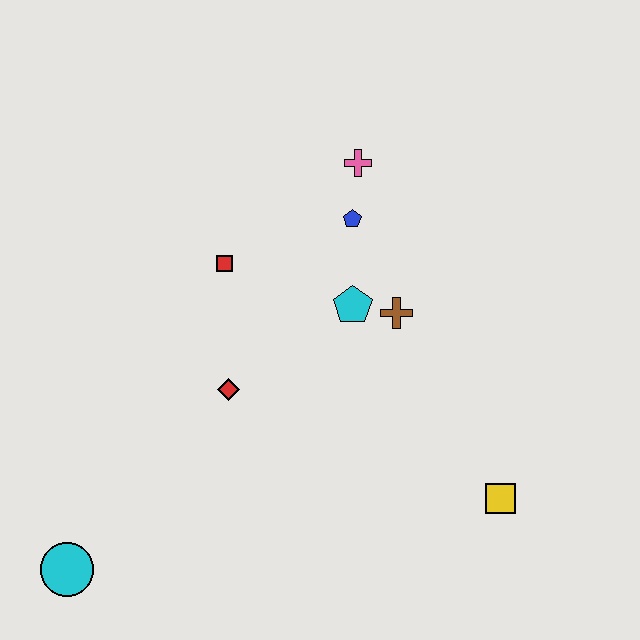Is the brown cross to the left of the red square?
No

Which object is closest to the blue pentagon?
The pink cross is closest to the blue pentagon.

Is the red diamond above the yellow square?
Yes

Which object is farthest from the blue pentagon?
The cyan circle is farthest from the blue pentagon.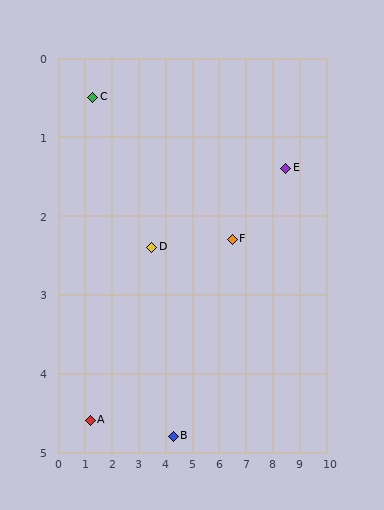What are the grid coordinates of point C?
Point C is at approximately (1.3, 0.5).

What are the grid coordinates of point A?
Point A is at approximately (1.2, 4.6).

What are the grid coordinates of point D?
Point D is at approximately (3.5, 2.4).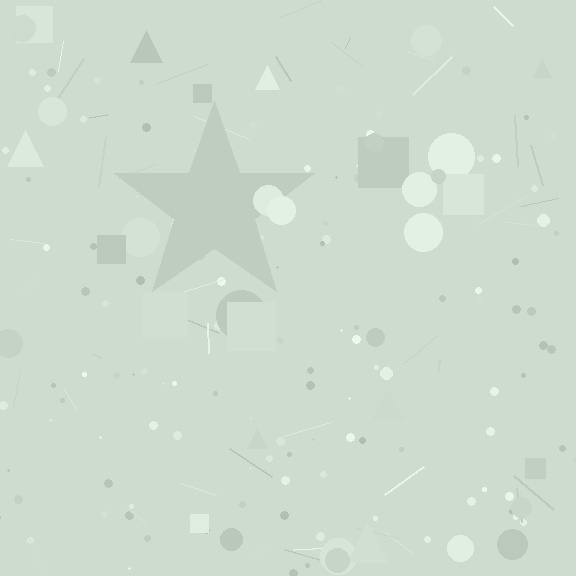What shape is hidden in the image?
A star is hidden in the image.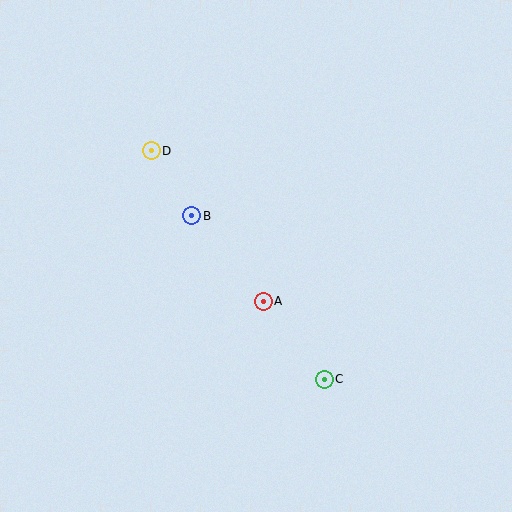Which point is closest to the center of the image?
Point A at (263, 301) is closest to the center.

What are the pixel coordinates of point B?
Point B is at (192, 216).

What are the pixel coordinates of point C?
Point C is at (324, 379).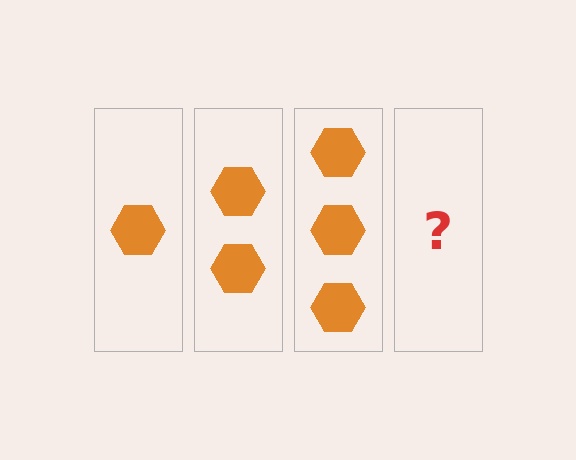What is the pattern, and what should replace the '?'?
The pattern is that each step adds one more hexagon. The '?' should be 4 hexagons.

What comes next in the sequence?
The next element should be 4 hexagons.